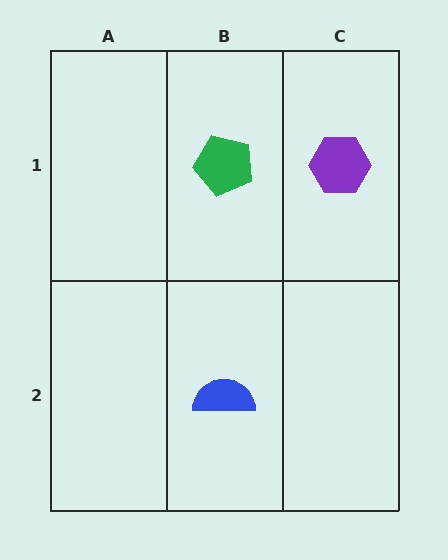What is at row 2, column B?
A blue semicircle.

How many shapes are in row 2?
1 shape.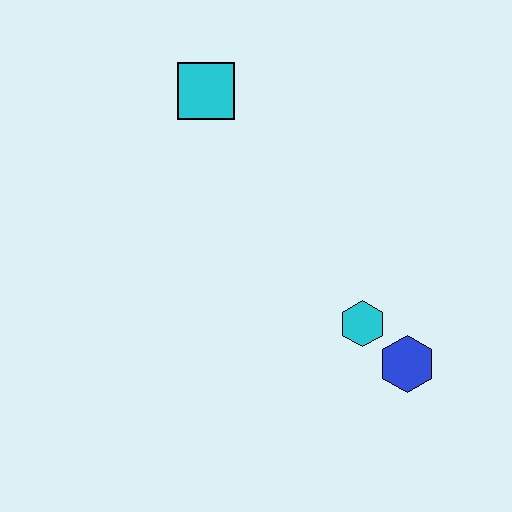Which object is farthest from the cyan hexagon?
The cyan square is farthest from the cyan hexagon.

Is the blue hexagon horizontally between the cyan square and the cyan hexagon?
No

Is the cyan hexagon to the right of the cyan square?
Yes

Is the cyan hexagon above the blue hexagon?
Yes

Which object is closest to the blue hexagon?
The cyan hexagon is closest to the blue hexagon.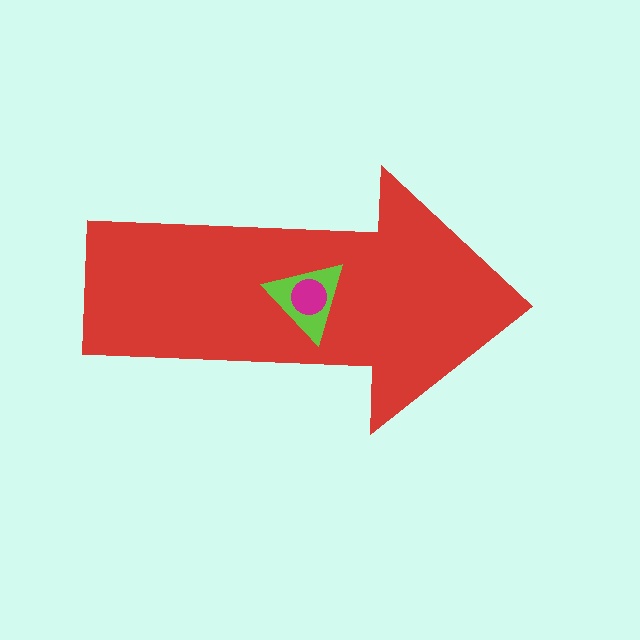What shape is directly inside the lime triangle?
The magenta circle.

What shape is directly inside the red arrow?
The lime triangle.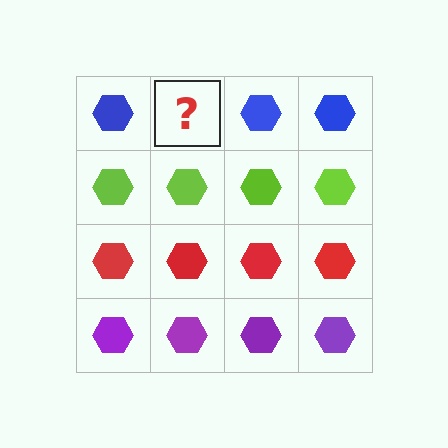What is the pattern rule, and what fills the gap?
The rule is that each row has a consistent color. The gap should be filled with a blue hexagon.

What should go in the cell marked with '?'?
The missing cell should contain a blue hexagon.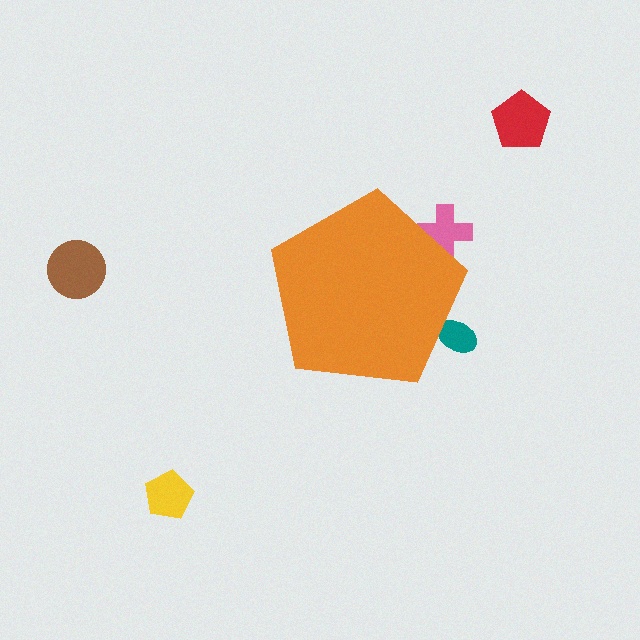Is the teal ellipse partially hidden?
Yes, the teal ellipse is partially hidden behind the orange pentagon.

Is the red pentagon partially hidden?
No, the red pentagon is fully visible.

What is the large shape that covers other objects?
An orange pentagon.